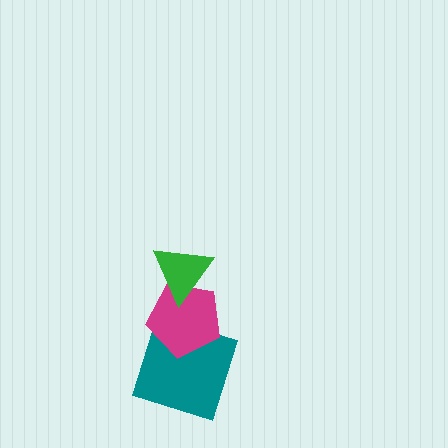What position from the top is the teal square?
The teal square is 3rd from the top.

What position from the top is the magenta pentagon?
The magenta pentagon is 2nd from the top.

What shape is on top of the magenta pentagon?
The green triangle is on top of the magenta pentagon.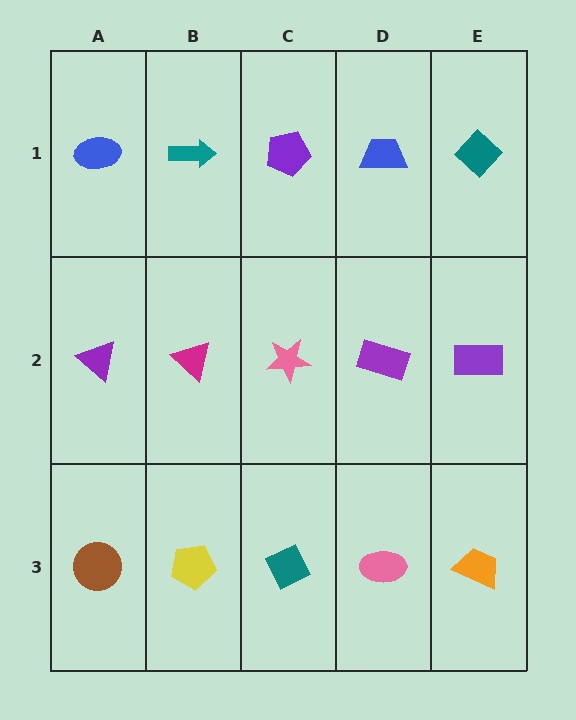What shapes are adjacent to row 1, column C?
A pink star (row 2, column C), a teal arrow (row 1, column B), a blue trapezoid (row 1, column D).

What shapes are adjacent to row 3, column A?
A purple triangle (row 2, column A), a yellow pentagon (row 3, column B).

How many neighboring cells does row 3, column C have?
3.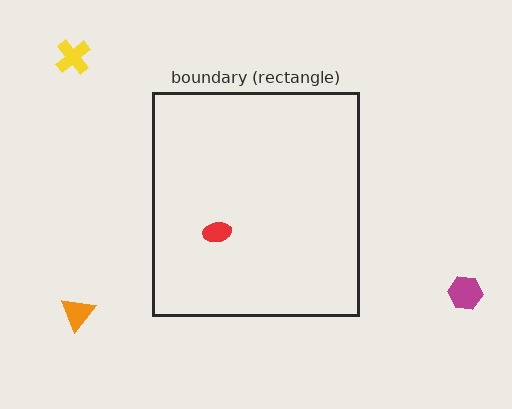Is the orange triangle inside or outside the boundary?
Outside.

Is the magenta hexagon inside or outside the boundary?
Outside.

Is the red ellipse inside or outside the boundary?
Inside.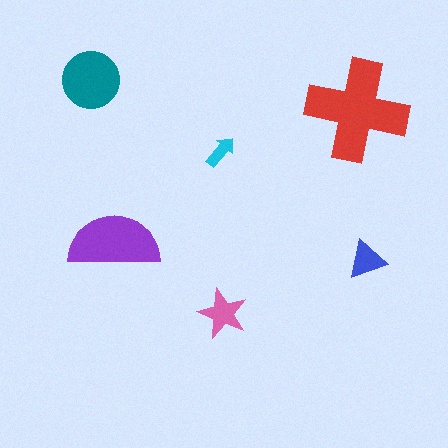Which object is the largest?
The red cross.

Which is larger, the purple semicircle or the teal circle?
The purple semicircle.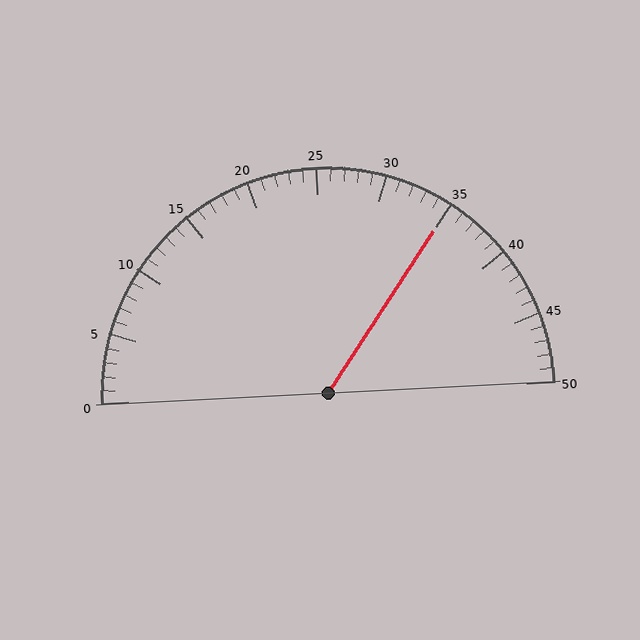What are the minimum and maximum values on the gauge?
The gauge ranges from 0 to 50.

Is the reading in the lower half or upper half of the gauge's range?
The reading is in the upper half of the range (0 to 50).